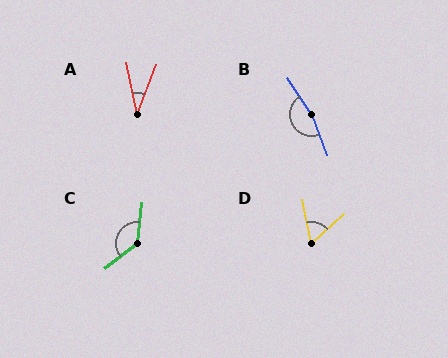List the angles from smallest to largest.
A (32°), D (60°), C (134°), B (168°).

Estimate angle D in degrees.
Approximately 60 degrees.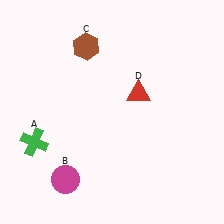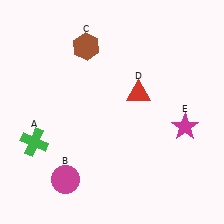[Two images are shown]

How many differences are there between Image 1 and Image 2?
There is 1 difference between the two images.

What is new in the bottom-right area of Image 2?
A magenta star (E) was added in the bottom-right area of Image 2.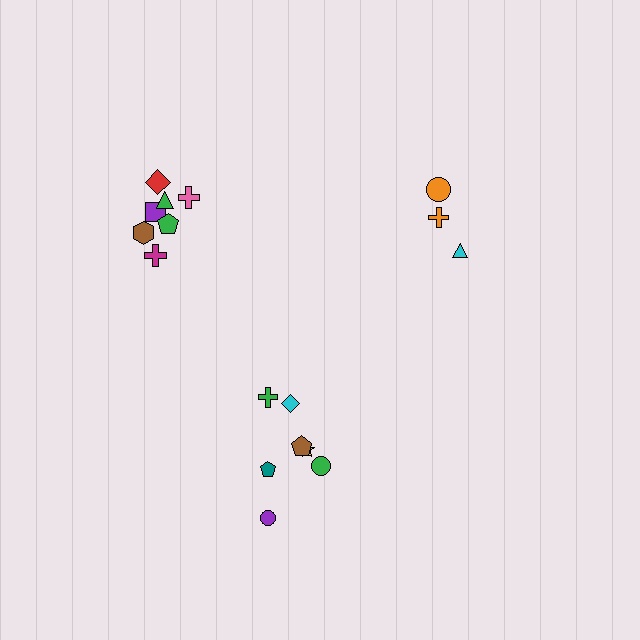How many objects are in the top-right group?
There are 3 objects.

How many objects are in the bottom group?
There are 7 objects.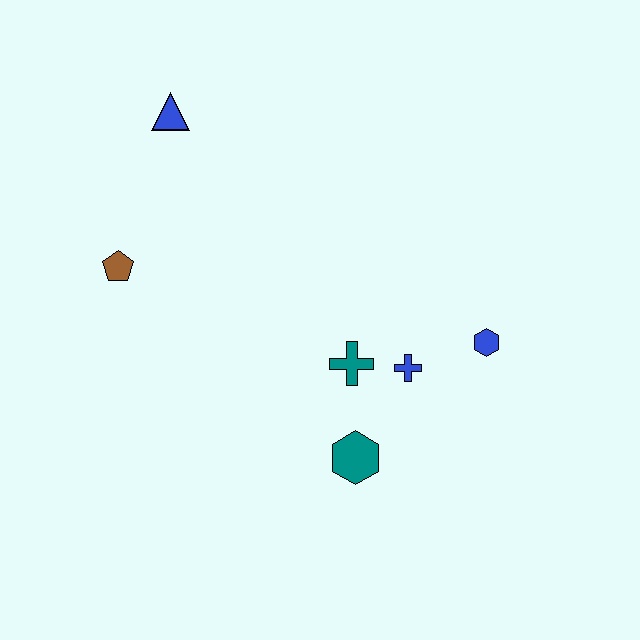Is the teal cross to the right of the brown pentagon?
Yes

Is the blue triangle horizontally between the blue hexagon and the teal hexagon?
No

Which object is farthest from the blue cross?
The blue triangle is farthest from the blue cross.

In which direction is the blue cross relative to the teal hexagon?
The blue cross is above the teal hexagon.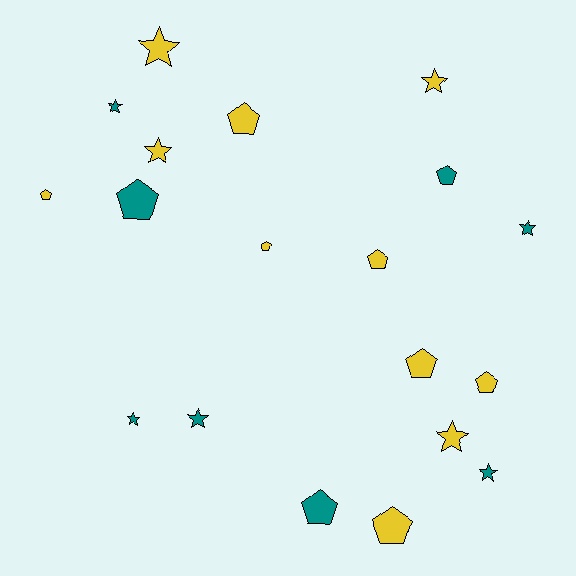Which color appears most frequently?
Yellow, with 11 objects.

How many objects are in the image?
There are 19 objects.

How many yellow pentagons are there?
There are 7 yellow pentagons.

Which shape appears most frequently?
Pentagon, with 10 objects.